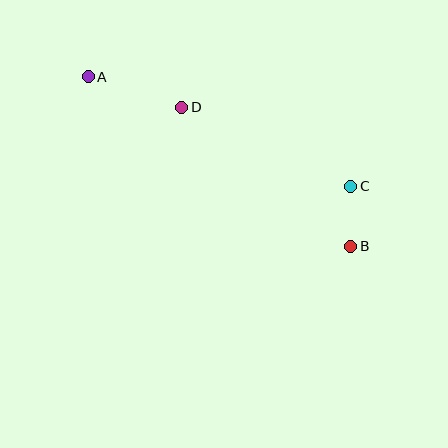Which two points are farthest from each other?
Points A and B are farthest from each other.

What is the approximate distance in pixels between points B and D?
The distance between B and D is approximately 219 pixels.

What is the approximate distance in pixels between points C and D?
The distance between C and D is approximately 187 pixels.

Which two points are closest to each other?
Points B and C are closest to each other.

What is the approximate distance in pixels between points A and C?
The distance between A and C is approximately 285 pixels.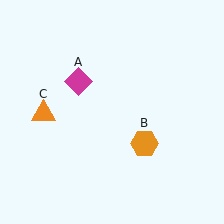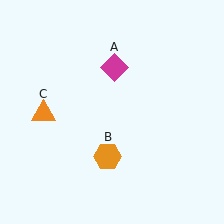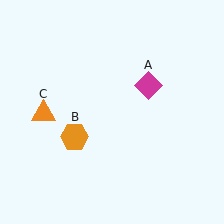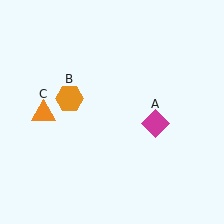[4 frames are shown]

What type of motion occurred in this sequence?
The magenta diamond (object A), orange hexagon (object B) rotated clockwise around the center of the scene.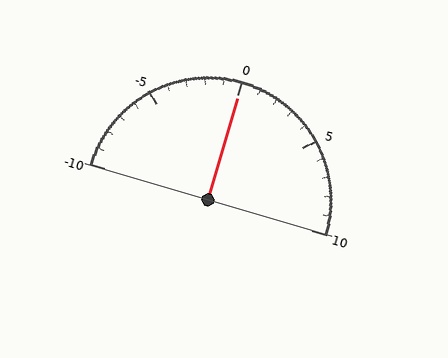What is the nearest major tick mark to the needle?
The nearest major tick mark is 0.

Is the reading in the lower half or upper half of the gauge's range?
The reading is in the upper half of the range (-10 to 10).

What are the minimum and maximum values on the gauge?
The gauge ranges from -10 to 10.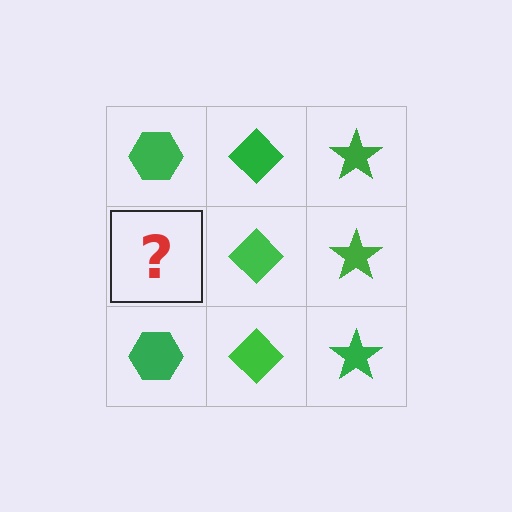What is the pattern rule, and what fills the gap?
The rule is that each column has a consistent shape. The gap should be filled with a green hexagon.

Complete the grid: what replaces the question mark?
The question mark should be replaced with a green hexagon.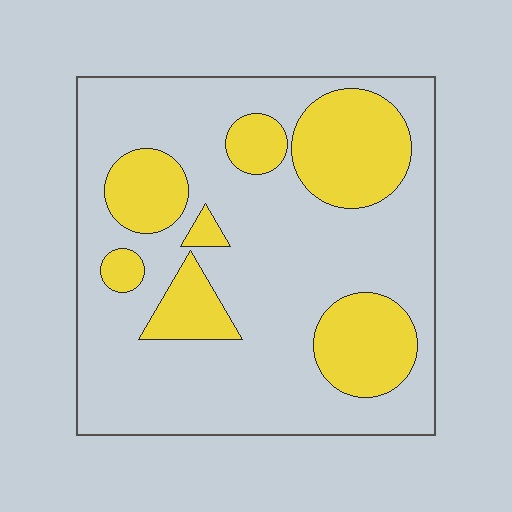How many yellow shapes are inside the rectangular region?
7.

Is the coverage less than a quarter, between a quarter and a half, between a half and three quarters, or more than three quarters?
Between a quarter and a half.